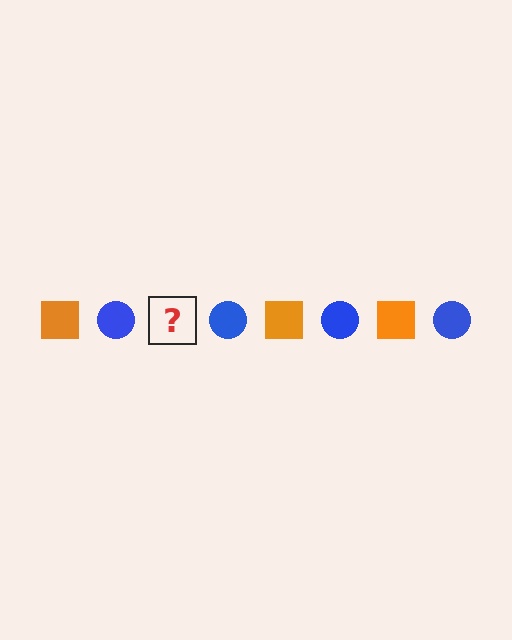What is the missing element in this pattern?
The missing element is an orange square.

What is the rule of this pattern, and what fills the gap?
The rule is that the pattern alternates between orange square and blue circle. The gap should be filled with an orange square.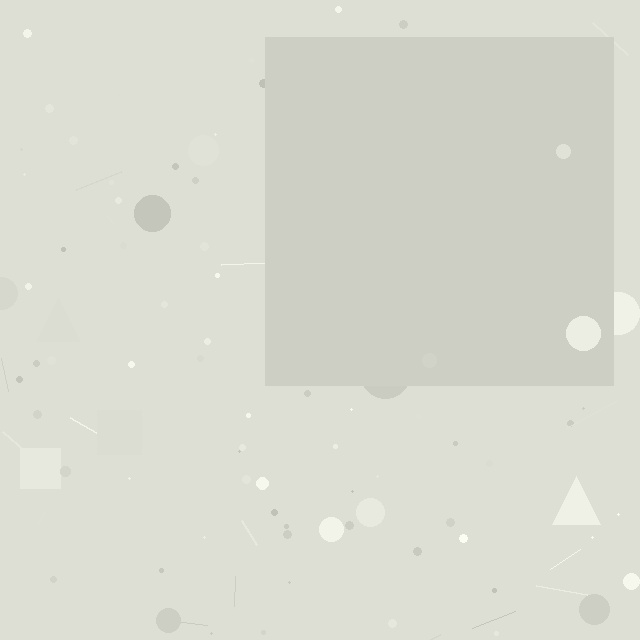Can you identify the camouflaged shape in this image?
The camouflaged shape is a square.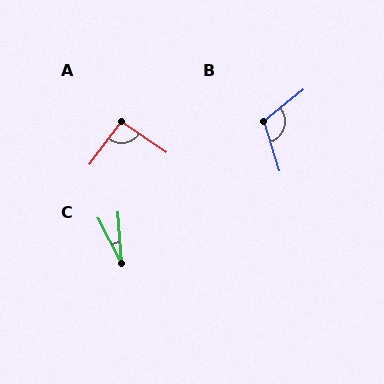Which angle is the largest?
B, at approximately 111 degrees.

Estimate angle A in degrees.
Approximately 93 degrees.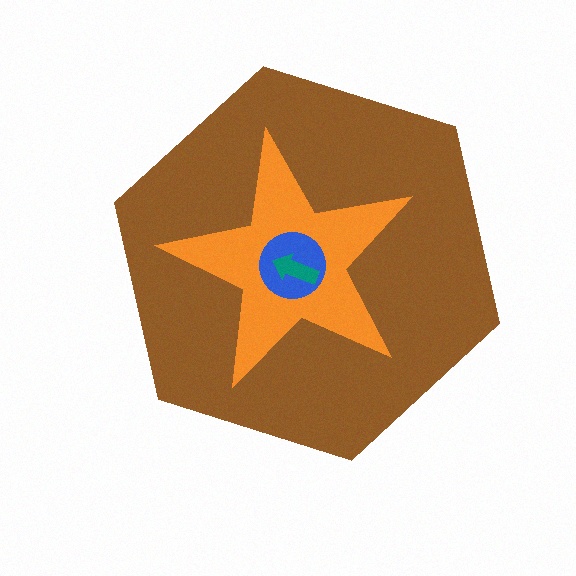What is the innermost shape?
The teal arrow.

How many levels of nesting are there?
4.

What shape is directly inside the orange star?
The blue circle.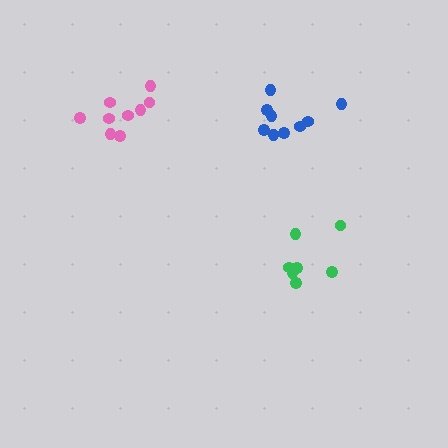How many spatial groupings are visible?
There are 3 spatial groupings.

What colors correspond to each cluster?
The clusters are colored: blue, green, pink.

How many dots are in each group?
Group 1: 9 dots, Group 2: 7 dots, Group 3: 9 dots (25 total).